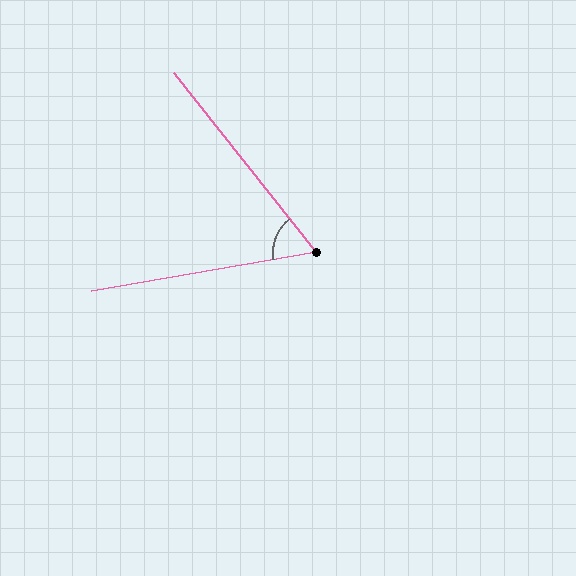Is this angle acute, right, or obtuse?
It is acute.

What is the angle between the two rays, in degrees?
Approximately 61 degrees.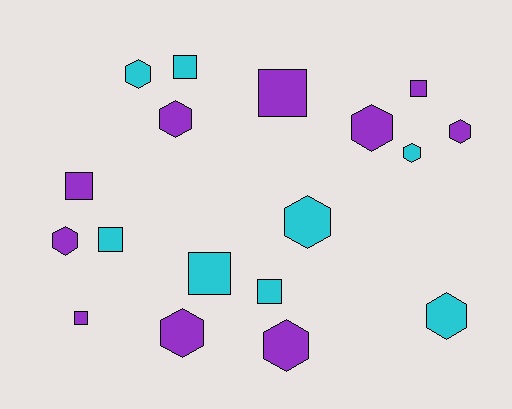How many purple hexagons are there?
There are 6 purple hexagons.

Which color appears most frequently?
Purple, with 10 objects.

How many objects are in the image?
There are 18 objects.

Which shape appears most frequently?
Hexagon, with 10 objects.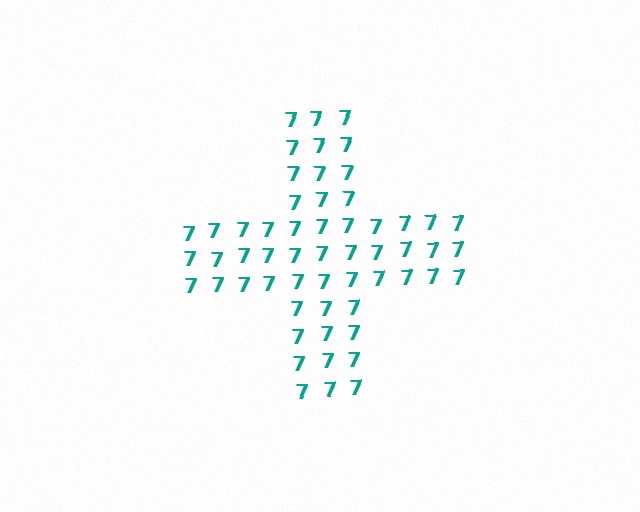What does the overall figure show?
The overall figure shows a cross.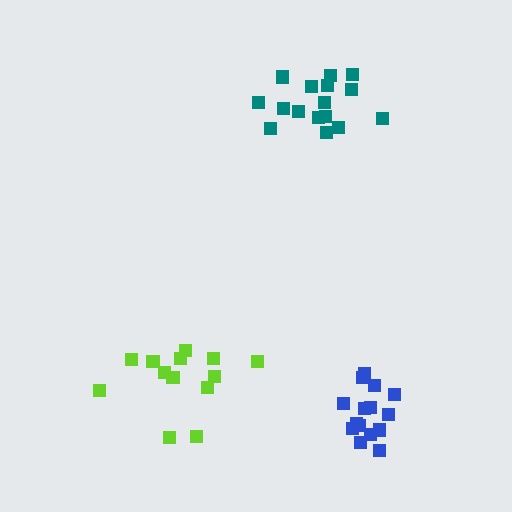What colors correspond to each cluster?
The clusters are colored: lime, teal, blue.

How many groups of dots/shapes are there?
There are 3 groups.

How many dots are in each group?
Group 1: 13 dots, Group 2: 16 dots, Group 3: 15 dots (44 total).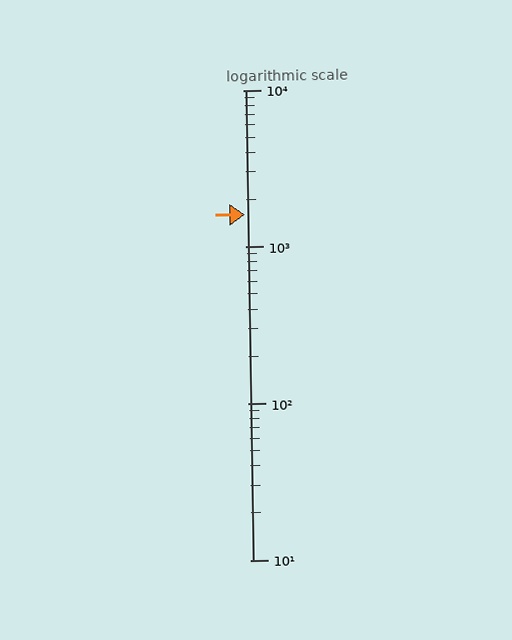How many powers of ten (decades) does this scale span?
The scale spans 3 decades, from 10 to 10000.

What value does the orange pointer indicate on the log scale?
The pointer indicates approximately 1600.